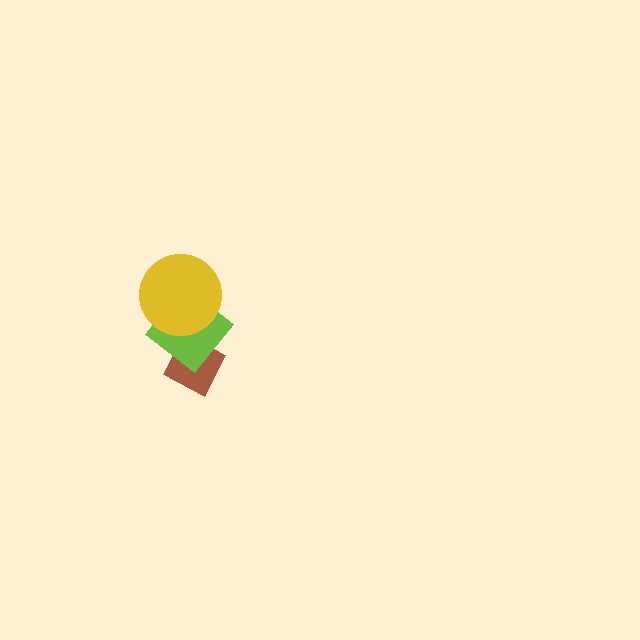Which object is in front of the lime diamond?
The yellow circle is in front of the lime diamond.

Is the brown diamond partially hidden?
Yes, it is partially covered by another shape.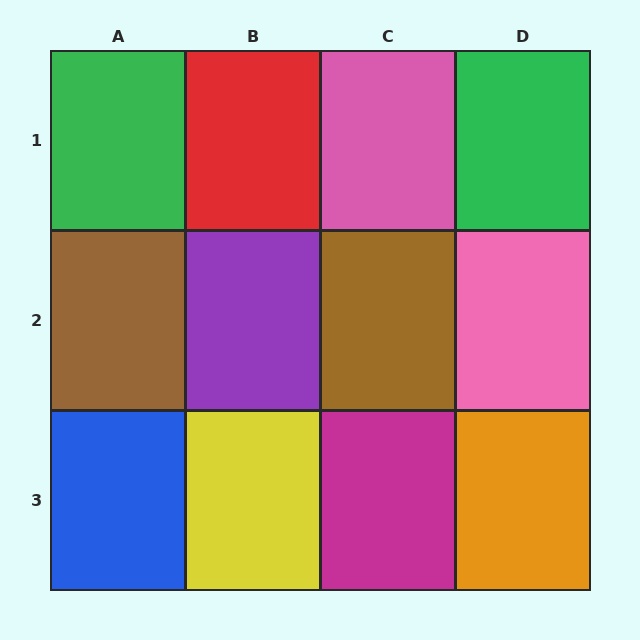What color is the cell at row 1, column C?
Pink.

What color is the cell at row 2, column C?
Brown.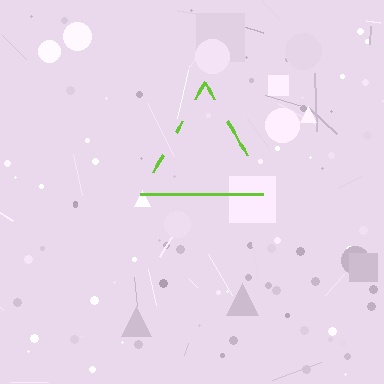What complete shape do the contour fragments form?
The contour fragments form a triangle.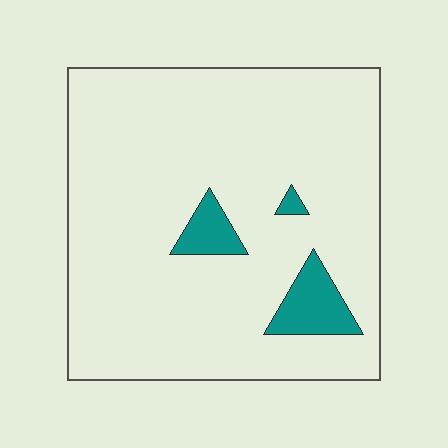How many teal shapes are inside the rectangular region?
3.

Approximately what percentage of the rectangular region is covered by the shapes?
Approximately 10%.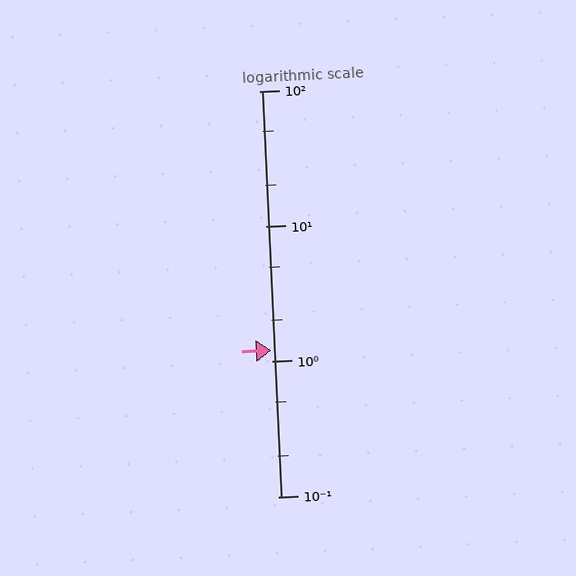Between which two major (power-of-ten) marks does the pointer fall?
The pointer is between 1 and 10.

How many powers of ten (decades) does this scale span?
The scale spans 3 decades, from 0.1 to 100.